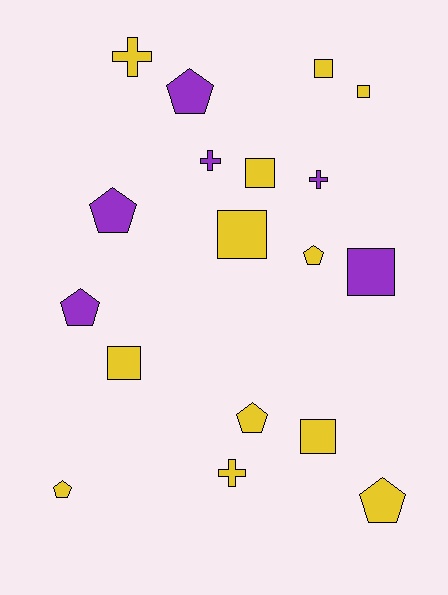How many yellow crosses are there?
There are 2 yellow crosses.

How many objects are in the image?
There are 18 objects.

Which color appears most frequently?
Yellow, with 12 objects.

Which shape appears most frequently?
Pentagon, with 7 objects.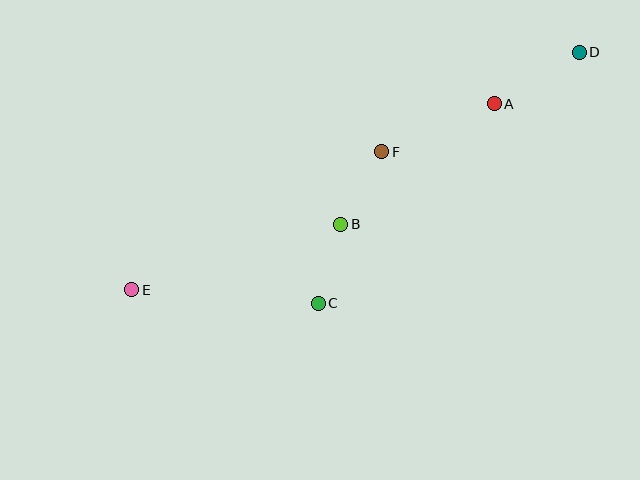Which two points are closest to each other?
Points B and C are closest to each other.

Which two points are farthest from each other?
Points D and E are farthest from each other.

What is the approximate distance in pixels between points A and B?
The distance between A and B is approximately 195 pixels.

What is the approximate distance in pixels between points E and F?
The distance between E and F is approximately 286 pixels.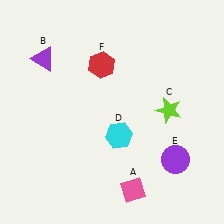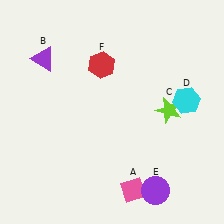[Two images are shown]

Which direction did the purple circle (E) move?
The purple circle (E) moved down.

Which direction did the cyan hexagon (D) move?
The cyan hexagon (D) moved right.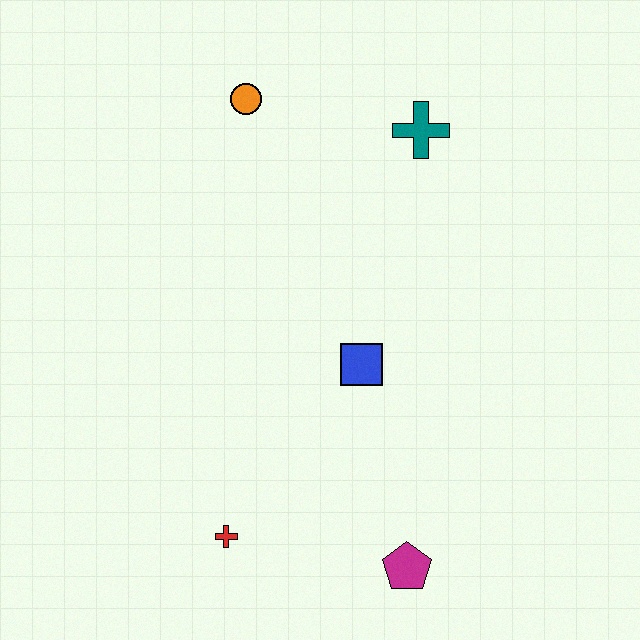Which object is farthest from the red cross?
The teal cross is farthest from the red cross.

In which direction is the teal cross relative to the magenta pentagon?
The teal cross is above the magenta pentagon.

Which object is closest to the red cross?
The magenta pentagon is closest to the red cross.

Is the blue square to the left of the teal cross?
Yes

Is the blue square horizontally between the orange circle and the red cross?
No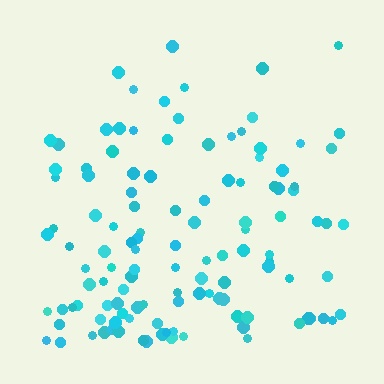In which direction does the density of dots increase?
From top to bottom, with the bottom side densest.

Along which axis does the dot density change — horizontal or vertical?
Vertical.